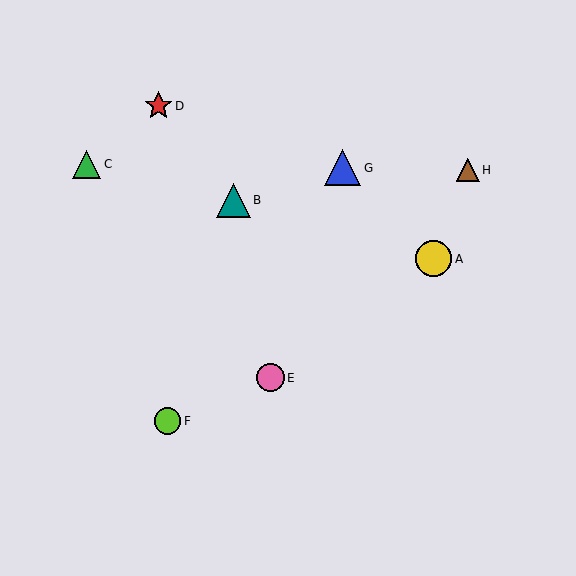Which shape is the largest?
The yellow circle (labeled A) is the largest.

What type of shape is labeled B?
Shape B is a teal triangle.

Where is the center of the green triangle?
The center of the green triangle is at (86, 164).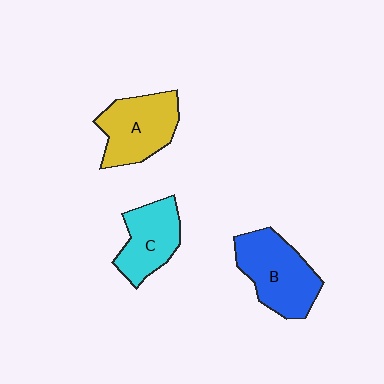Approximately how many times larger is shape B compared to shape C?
Approximately 1.3 times.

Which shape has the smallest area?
Shape C (cyan).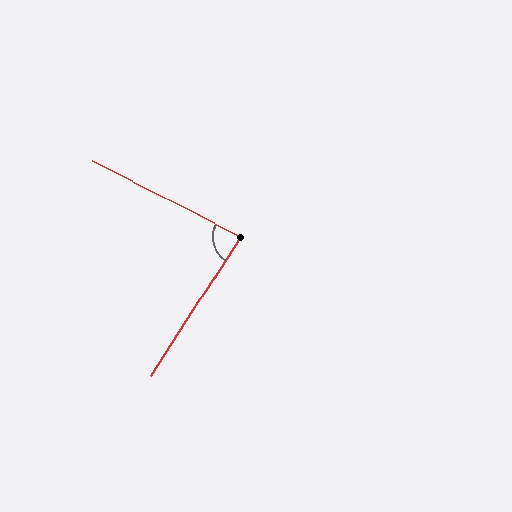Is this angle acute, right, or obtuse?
It is acute.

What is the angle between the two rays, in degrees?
Approximately 84 degrees.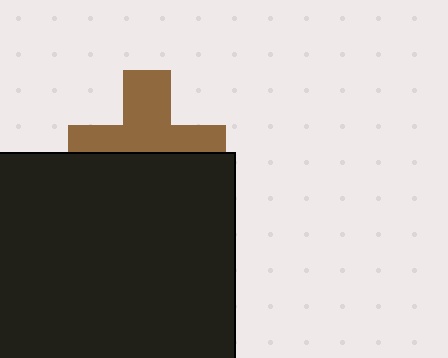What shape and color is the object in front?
The object in front is a black rectangle.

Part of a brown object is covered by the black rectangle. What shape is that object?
It is a cross.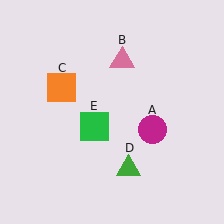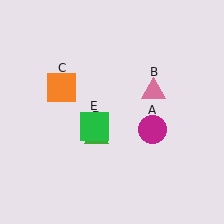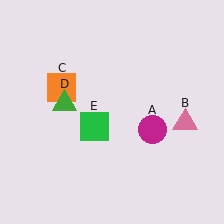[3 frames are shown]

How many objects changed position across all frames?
2 objects changed position: pink triangle (object B), green triangle (object D).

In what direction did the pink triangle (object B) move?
The pink triangle (object B) moved down and to the right.